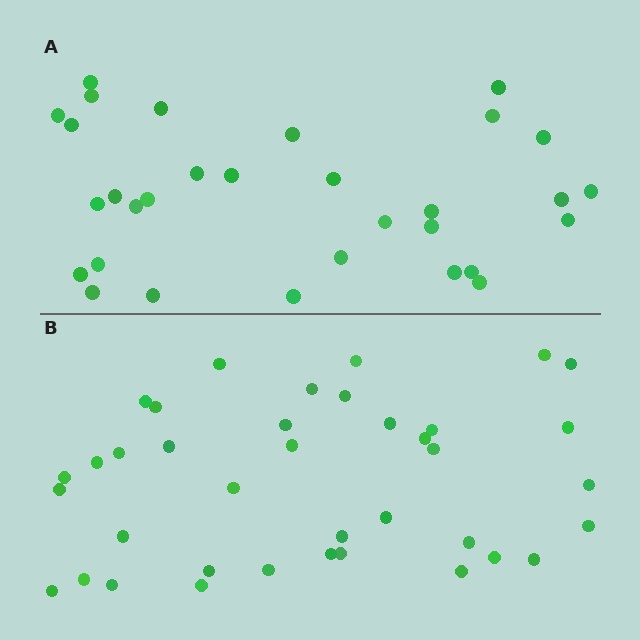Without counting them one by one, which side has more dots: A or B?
Region B (the bottom region) has more dots.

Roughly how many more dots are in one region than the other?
Region B has roughly 8 or so more dots than region A.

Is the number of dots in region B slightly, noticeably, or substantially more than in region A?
Region B has only slightly more — the two regions are fairly close. The ratio is roughly 1.2 to 1.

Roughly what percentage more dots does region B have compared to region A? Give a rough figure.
About 25% more.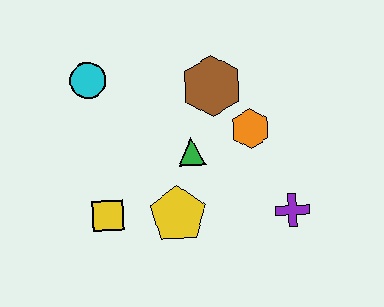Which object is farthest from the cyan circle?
The purple cross is farthest from the cyan circle.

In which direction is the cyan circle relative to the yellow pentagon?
The cyan circle is above the yellow pentagon.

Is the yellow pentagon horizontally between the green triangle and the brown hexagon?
No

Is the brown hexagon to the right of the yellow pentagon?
Yes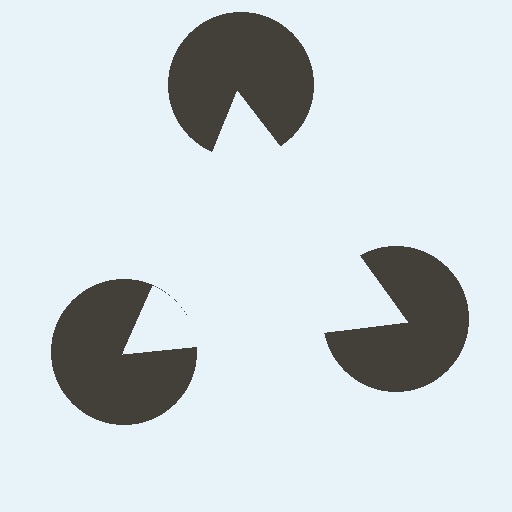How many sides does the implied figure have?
3 sides.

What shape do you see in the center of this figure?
An illusory triangle — its edges are inferred from the aligned wedge cuts in the pac-man discs, not physically drawn.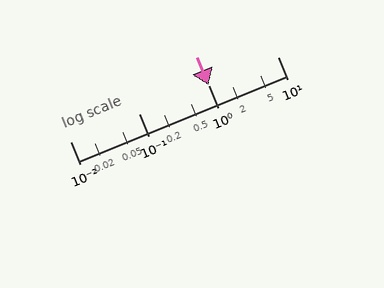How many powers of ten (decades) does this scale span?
The scale spans 3 decades, from 0.01 to 10.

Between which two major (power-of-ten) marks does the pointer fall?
The pointer is between 1 and 10.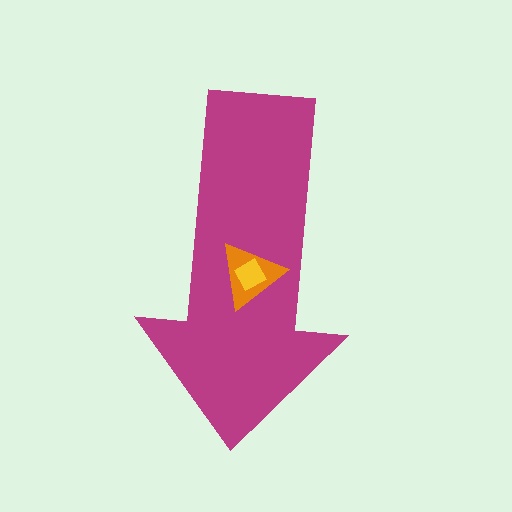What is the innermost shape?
The yellow square.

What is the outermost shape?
The magenta arrow.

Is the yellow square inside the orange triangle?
Yes.